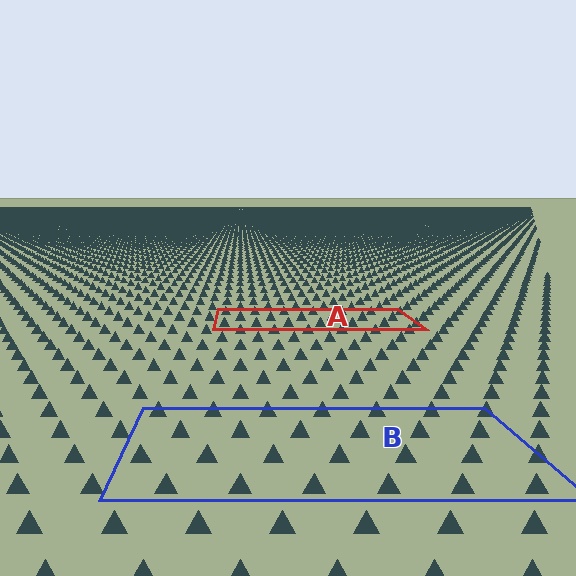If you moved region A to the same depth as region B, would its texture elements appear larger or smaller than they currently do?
They would appear larger. At a closer depth, the same texture elements are projected at a bigger on-screen size.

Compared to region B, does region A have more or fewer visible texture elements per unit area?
Region A has more texture elements per unit area — they are packed more densely because it is farther away.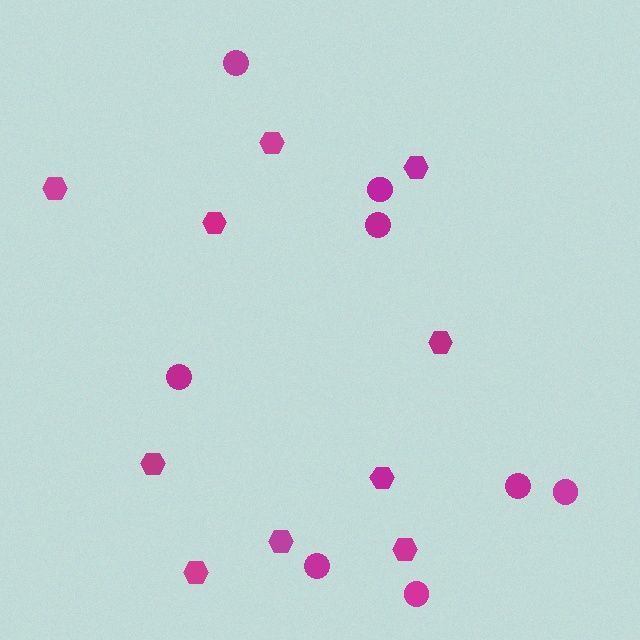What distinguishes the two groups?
There are 2 groups: one group of circles (8) and one group of hexagons (10).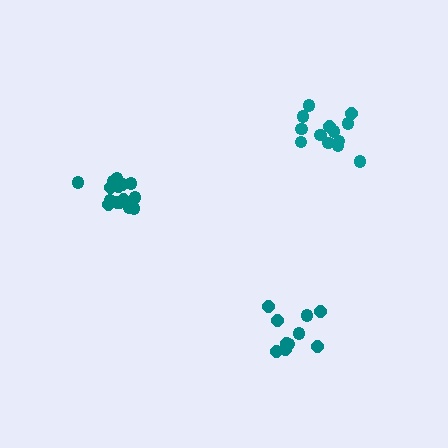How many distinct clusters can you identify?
There are 3 distinct clusters.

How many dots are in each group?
Group 1: 15 dots, Group 2: 10 dots, Group 3: 13 dots (38 total).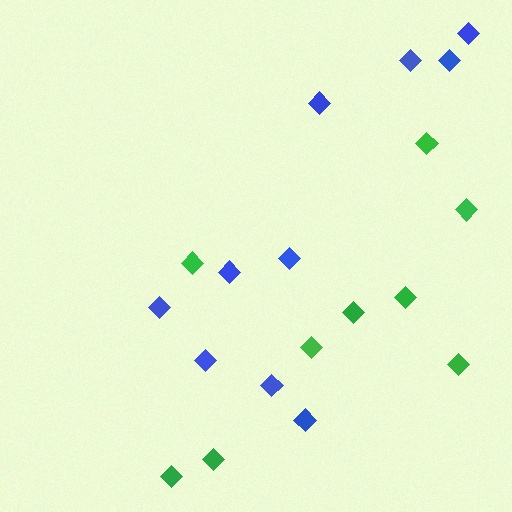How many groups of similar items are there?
There are 2 groups: one group of blue diamonds (10) and one group of green diamonds (9).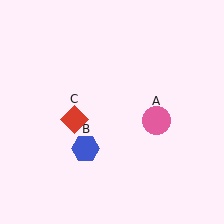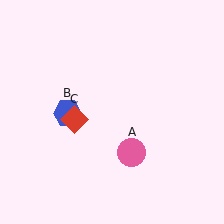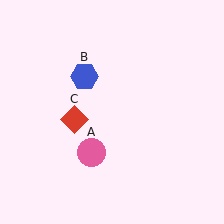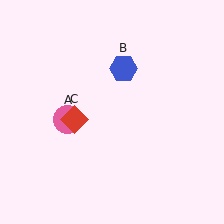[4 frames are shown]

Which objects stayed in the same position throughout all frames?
Red diamond (object C) remained stationary.